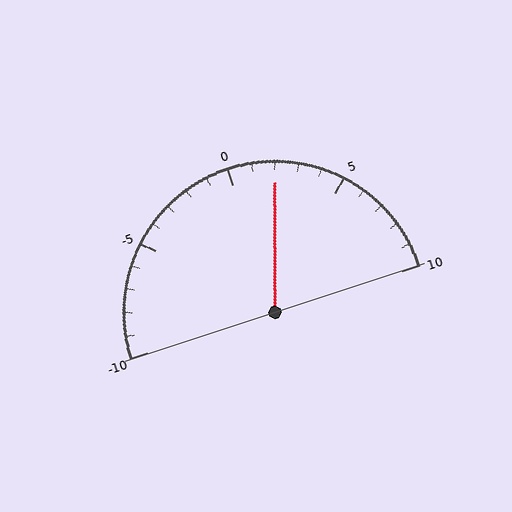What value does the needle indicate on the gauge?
The needle indicates approximately 2.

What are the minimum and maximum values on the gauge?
The gauge ranges from -10 to 10.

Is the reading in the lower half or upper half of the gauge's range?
The reading is in the upper half of the range (-10 to 10).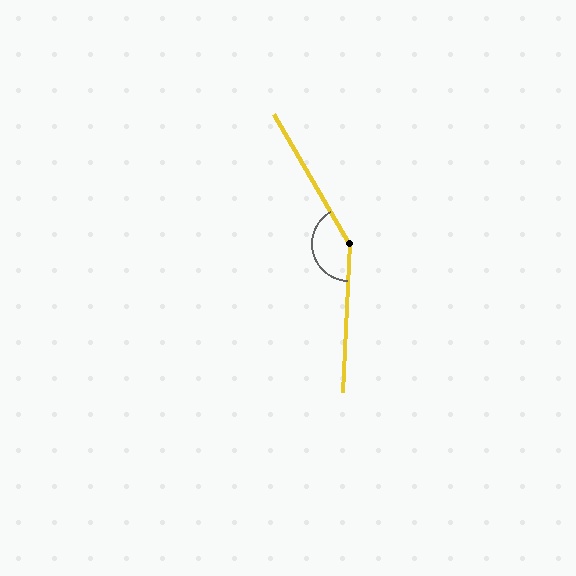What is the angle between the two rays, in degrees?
Approximately 147 degrees.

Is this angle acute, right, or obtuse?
It is obtuse.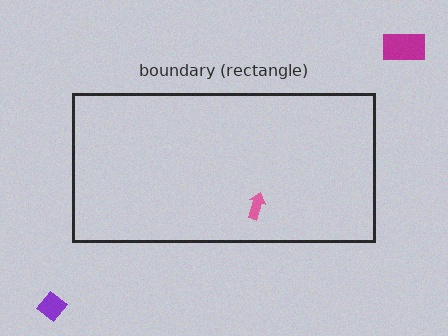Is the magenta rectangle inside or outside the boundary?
Outside.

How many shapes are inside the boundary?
1 inside, 2 outside.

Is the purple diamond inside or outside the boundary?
Outside.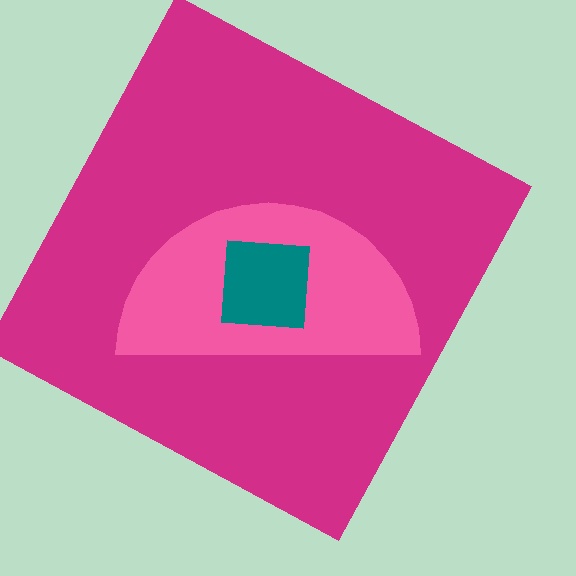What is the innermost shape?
The teal square.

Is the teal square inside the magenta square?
Yes.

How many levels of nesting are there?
3.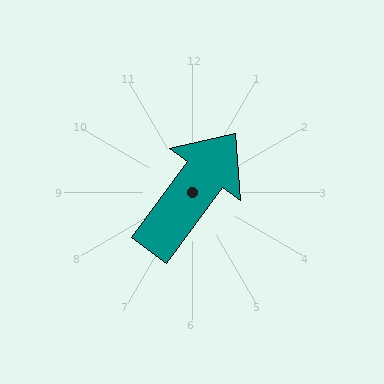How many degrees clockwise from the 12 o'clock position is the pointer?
Approximately 36 degrees.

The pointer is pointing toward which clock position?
Roughly 1 o'clock.